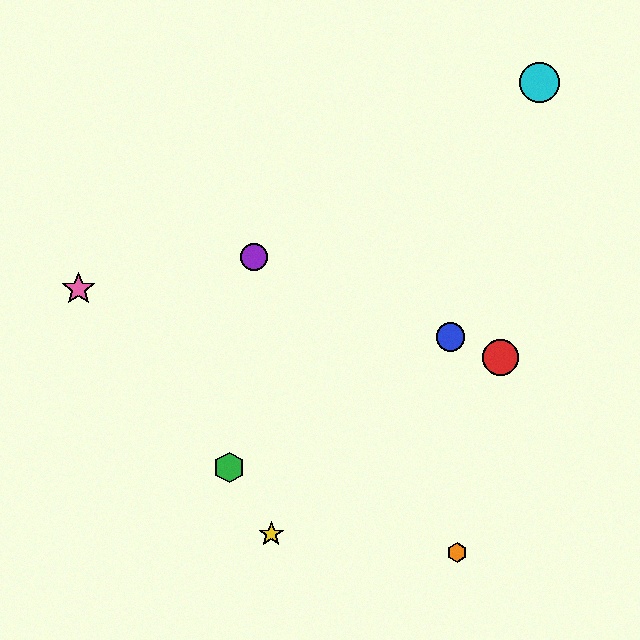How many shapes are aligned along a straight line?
3 shapes (the red circle, the blue circle, the purple circle) are aligned along a straight line.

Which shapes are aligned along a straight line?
The red circle, the blue circle, the purple circle are aligned along a straight line.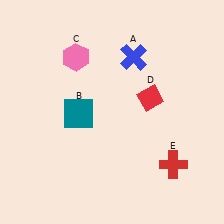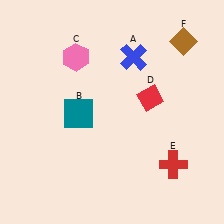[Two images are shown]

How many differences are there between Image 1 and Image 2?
There is 1 difference between the two images.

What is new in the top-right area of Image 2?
A brown diamond (F) was added in the top-right area of Image 2.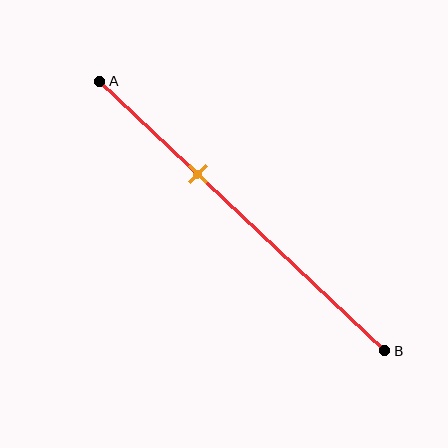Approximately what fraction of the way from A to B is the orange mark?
The orange mark is approximately 35% of the way from A to B.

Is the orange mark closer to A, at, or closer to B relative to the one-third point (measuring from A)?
The orange mark is approximately at the one-third point of segment AB.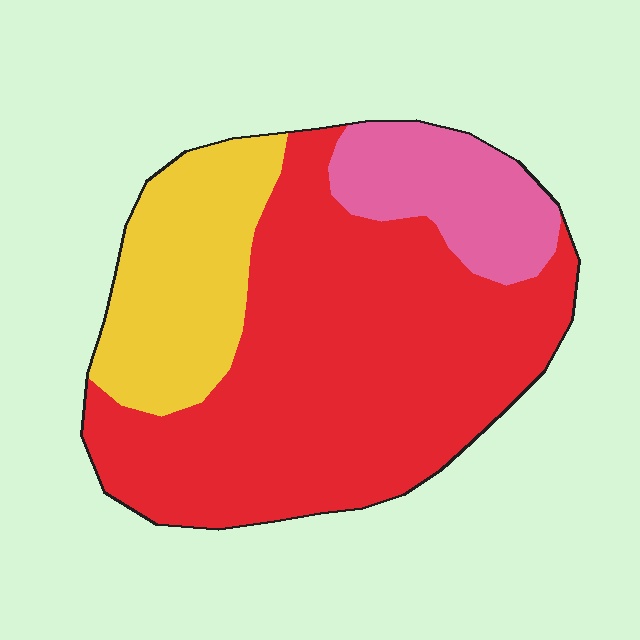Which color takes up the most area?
Red, at roughly 65%.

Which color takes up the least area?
Pink, at roughly 15%.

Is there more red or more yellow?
Red.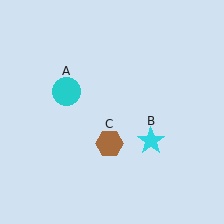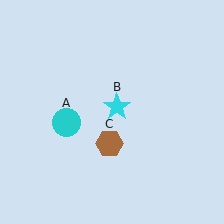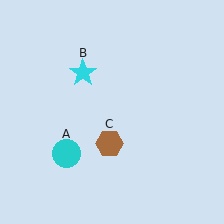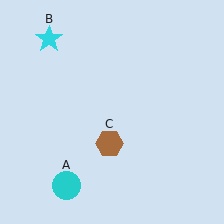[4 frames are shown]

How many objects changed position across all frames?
2 objects changed position: cyan circle (object A), cyan star (object B).